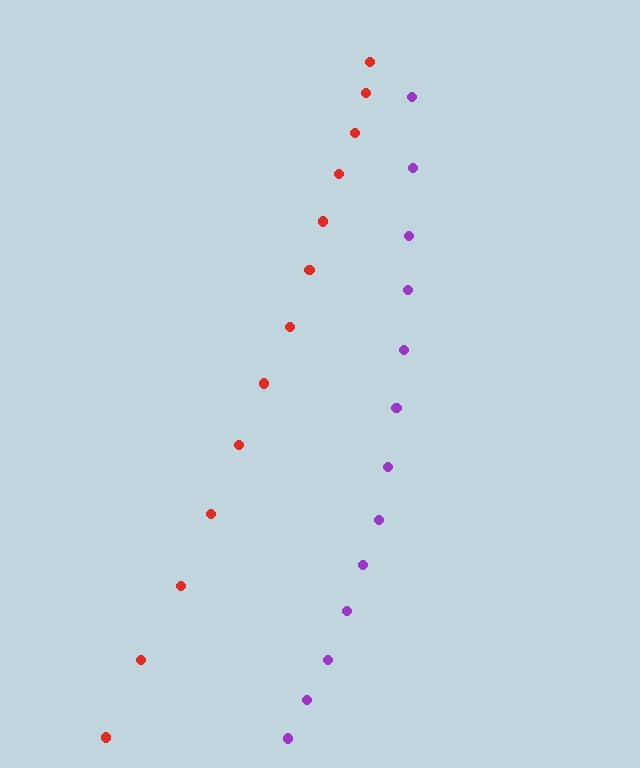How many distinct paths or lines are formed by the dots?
There are 2 distinct paths.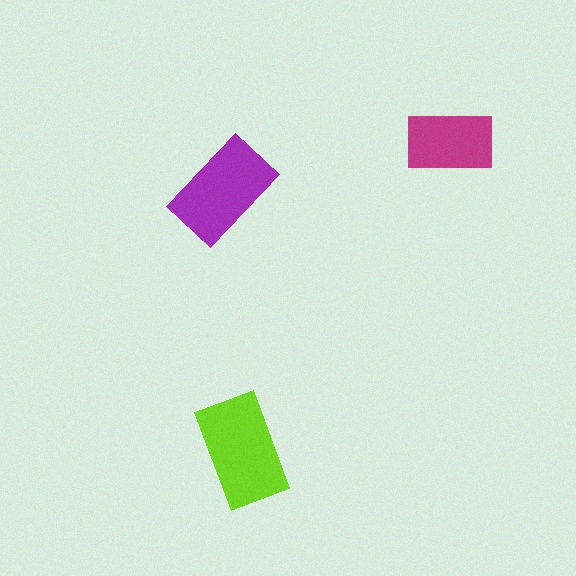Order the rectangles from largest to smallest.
the lime one, the purple one, the magenta one.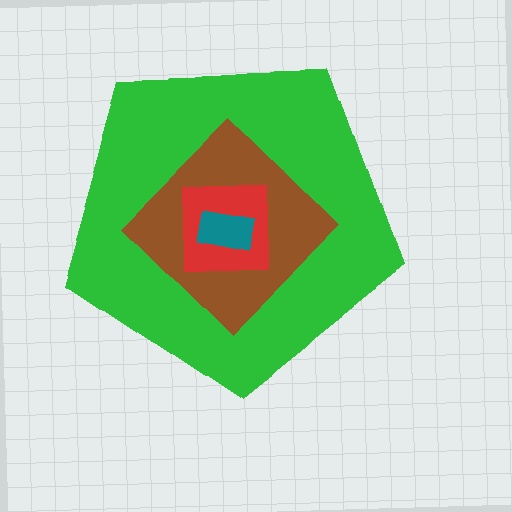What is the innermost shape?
The teal rectangle.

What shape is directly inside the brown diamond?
The red square.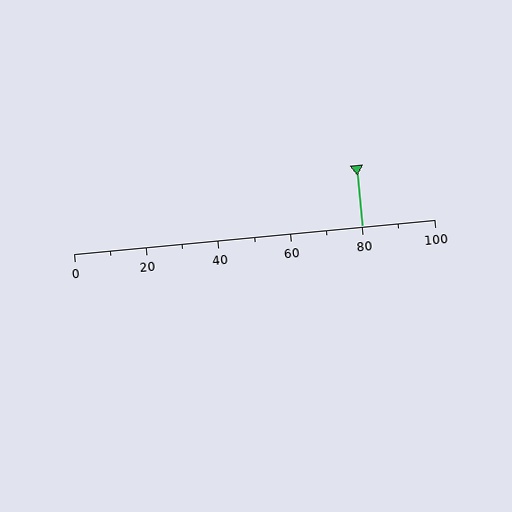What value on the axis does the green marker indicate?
The marker indicates approximately 80.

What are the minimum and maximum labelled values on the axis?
The axis runs from 0 to 100.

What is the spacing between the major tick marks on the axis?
The major ticks are spaced 20 apart.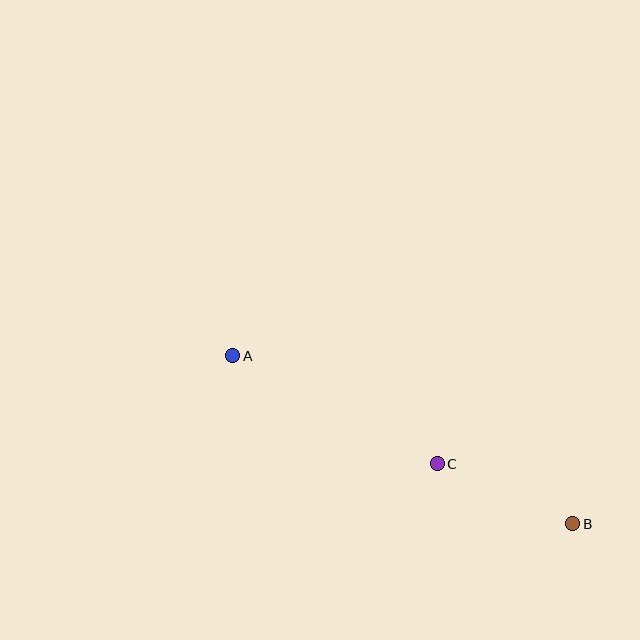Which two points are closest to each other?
Points B and C are closest to each other.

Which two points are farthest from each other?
Points A and B are farthest from each other.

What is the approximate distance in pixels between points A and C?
The distance between A and C is approximately 231 pixels.